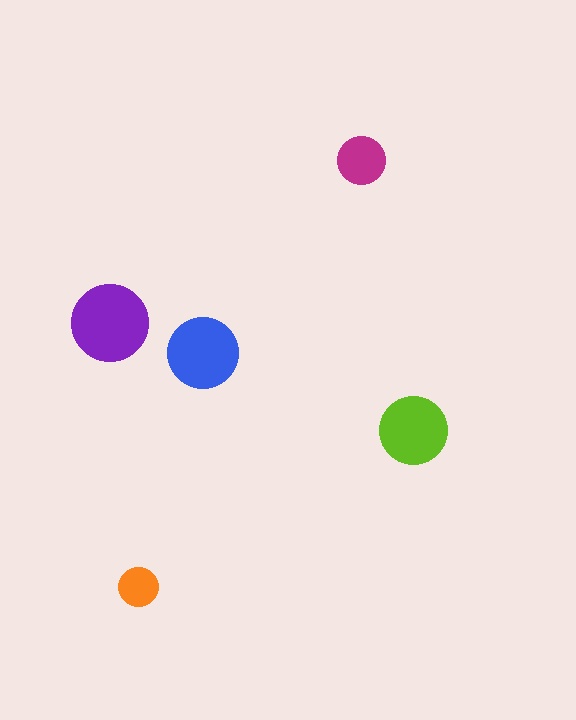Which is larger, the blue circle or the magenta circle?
The blue one.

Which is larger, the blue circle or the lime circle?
The blue one.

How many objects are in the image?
There are 5 objects in the image.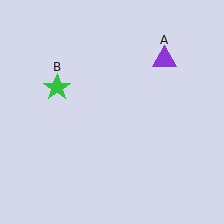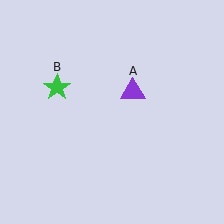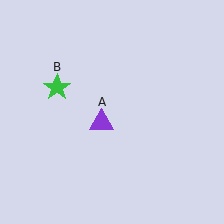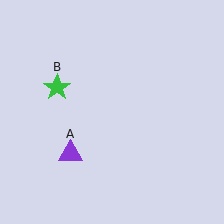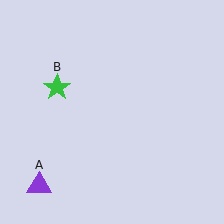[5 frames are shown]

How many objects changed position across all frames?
1 object changed position: purple triangle (object A).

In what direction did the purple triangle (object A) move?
The purple triangle (object A) moved down and to the left.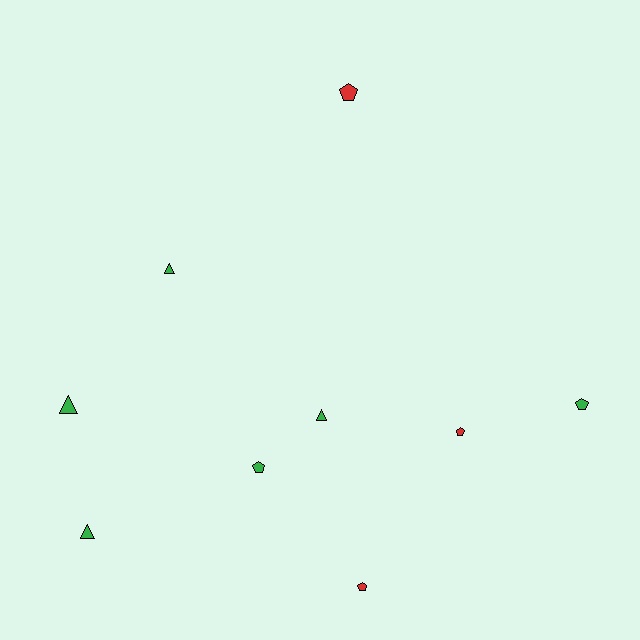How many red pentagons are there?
There are 3 red pentagons.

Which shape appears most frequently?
Pentagon, with 5 objects.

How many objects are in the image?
There are 9 objects.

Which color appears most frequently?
Green, with 6 objects.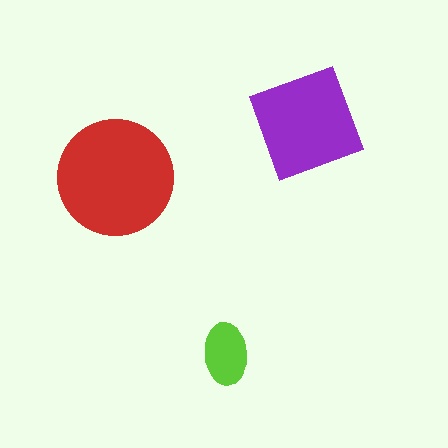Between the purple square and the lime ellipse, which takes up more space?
The purple square.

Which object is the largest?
The red circle.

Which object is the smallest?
The lime ellipse.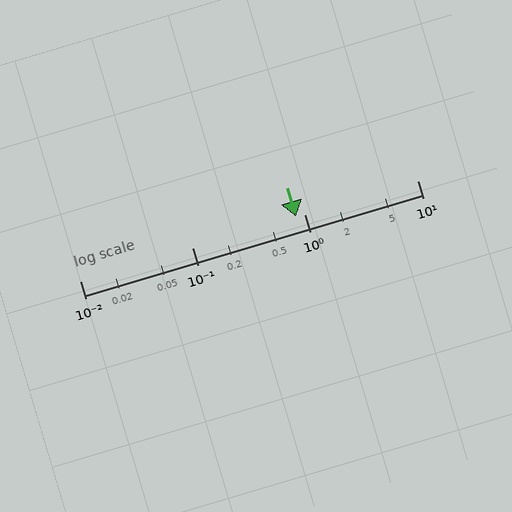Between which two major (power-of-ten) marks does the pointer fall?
The pointer is between 0.1 and 1.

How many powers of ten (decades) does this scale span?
The scale spans 3 decades, from 0.01 to 10.